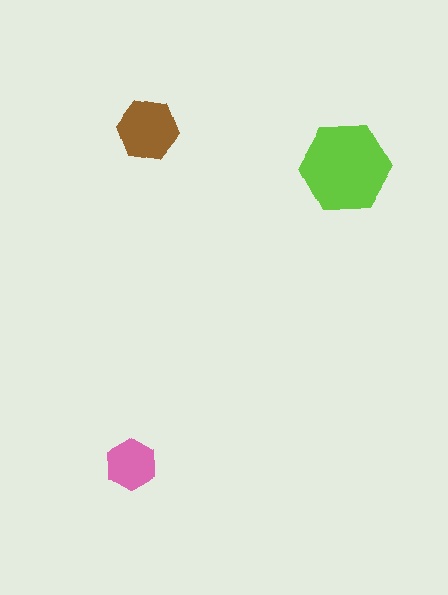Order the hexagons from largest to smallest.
the lime one, the brown one, the pink one.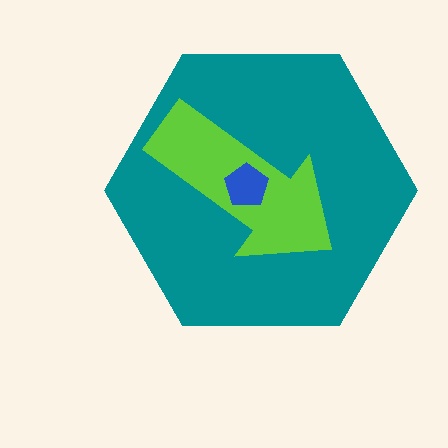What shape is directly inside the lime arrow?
The blue pentagon.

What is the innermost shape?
The blue pentagon.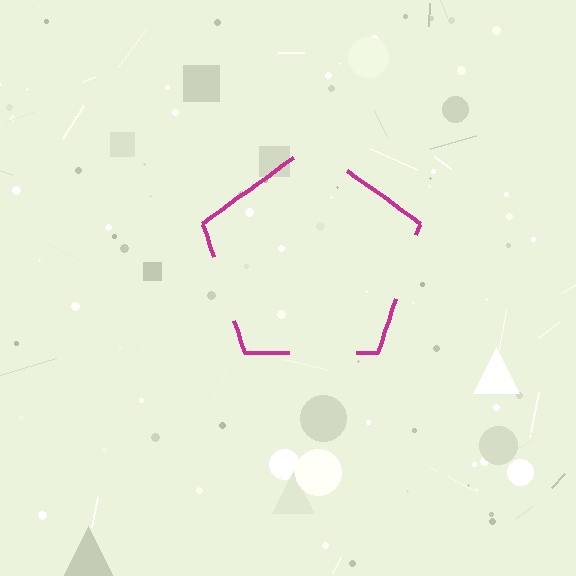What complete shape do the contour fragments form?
The contour fragments form a pentagon.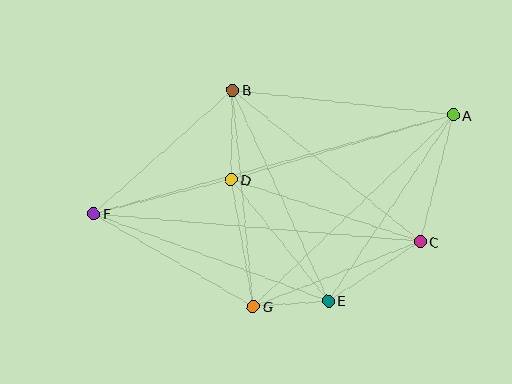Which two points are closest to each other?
Points E and G are closest to each other.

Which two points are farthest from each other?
Points A and F are farthest from each other.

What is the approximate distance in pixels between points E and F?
The distance between E and F is approximately 250 pixels.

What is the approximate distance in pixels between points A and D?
The distance between A and D is approximately 231 pixels.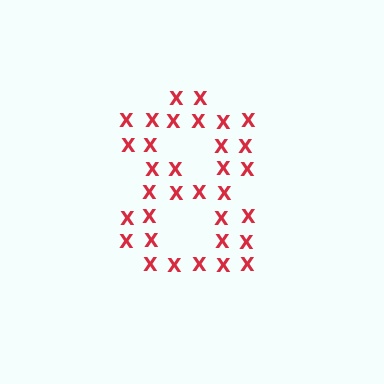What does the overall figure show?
The overall figure shows the digit 8.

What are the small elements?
The small elements are letter X's.